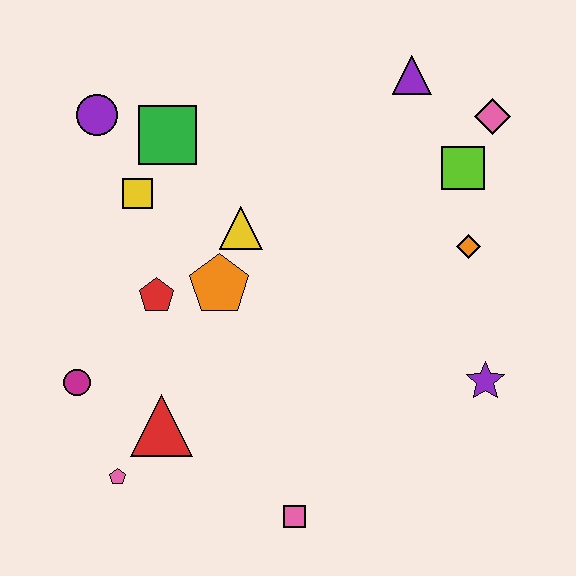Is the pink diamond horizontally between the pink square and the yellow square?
No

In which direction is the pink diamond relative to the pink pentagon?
The pink diamond is to the right of the pink pentagon.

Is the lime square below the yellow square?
No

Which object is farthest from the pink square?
The purple triangle is farthest from the pink square.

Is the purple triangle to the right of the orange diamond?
No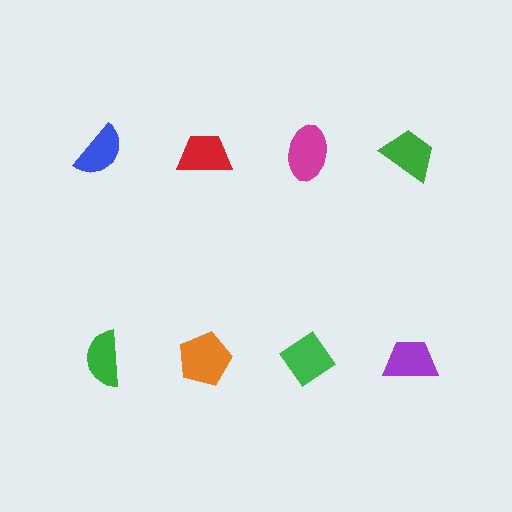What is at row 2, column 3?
A green diamond.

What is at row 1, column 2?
A red trapezoid.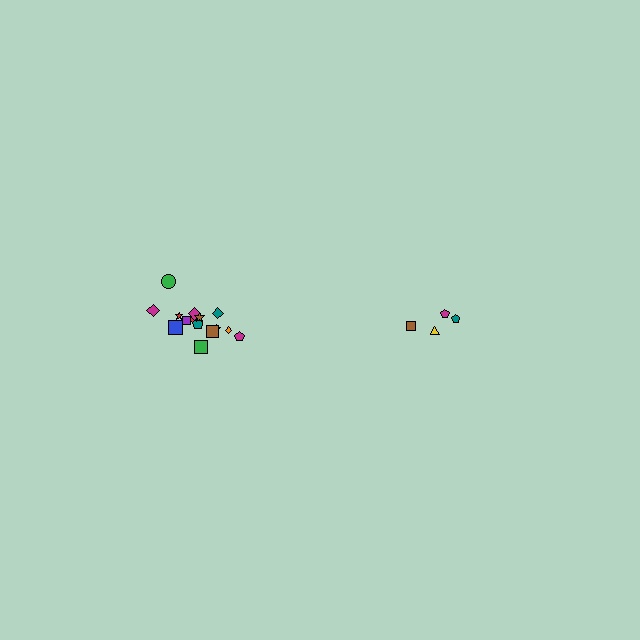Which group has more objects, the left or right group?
The left group.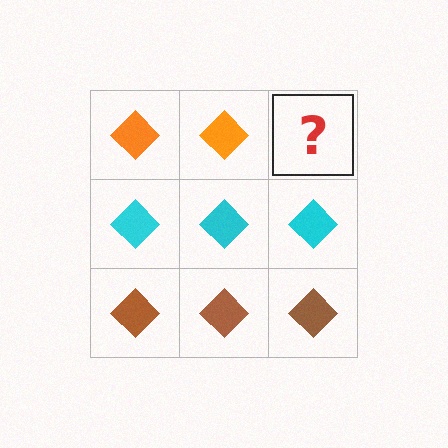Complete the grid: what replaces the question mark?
The question mark should be replaced with an orange diamond.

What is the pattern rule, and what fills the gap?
The rule is that each row has a consistent color. The gap should be filled with an orange diamond.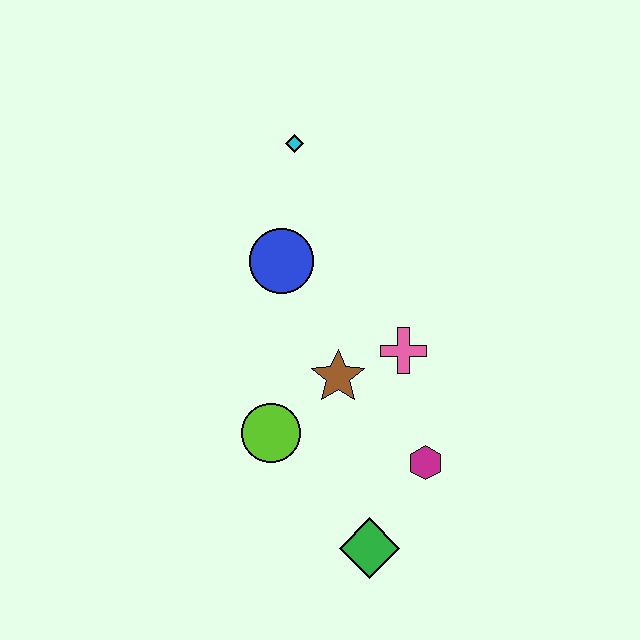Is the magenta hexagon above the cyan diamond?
No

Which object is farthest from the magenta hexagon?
The cyan diamond is farthest from the magenta hexagon.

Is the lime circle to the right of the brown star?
No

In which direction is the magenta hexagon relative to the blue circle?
The magenta hexagon is below the blue circle.